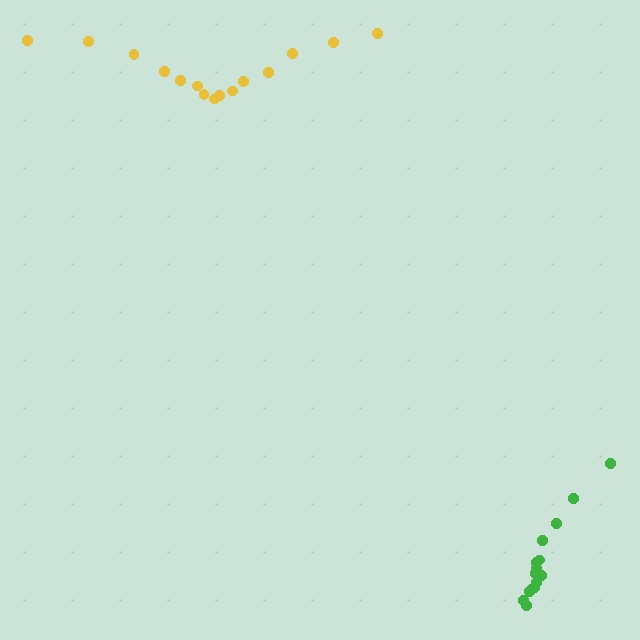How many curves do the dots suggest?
There are 2 distinct paths.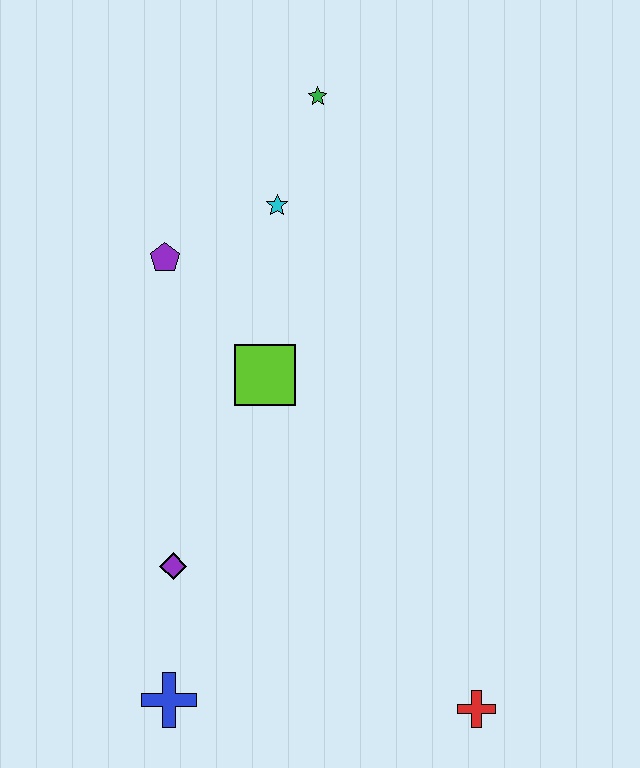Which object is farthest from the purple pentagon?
The red cross is farthest from the purple pentagon.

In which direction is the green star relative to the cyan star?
The green star is above the cyan star.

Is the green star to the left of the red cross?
Yes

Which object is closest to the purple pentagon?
The cyan star is closest to the purple pentagon.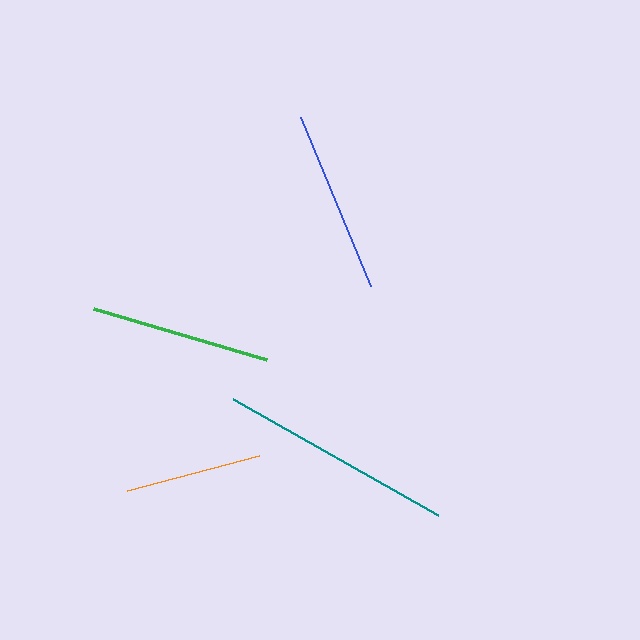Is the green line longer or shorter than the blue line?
The blue line is longer than the green line.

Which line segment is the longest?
The teal line is the longest at approximately 236 pixels.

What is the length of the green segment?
The green segment is approximately 180 pixels long.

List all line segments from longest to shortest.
From longest to shortest: teal, blue, green, orange.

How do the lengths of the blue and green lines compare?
The blue and green lines are approximately the same length.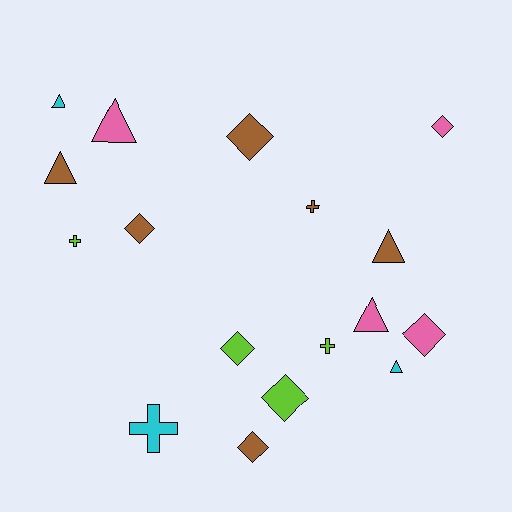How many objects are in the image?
There are 17 objects.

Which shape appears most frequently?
Diamond, with 7 objects.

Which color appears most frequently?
Brown, with 6 objects.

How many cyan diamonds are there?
There are no cyan diamonds.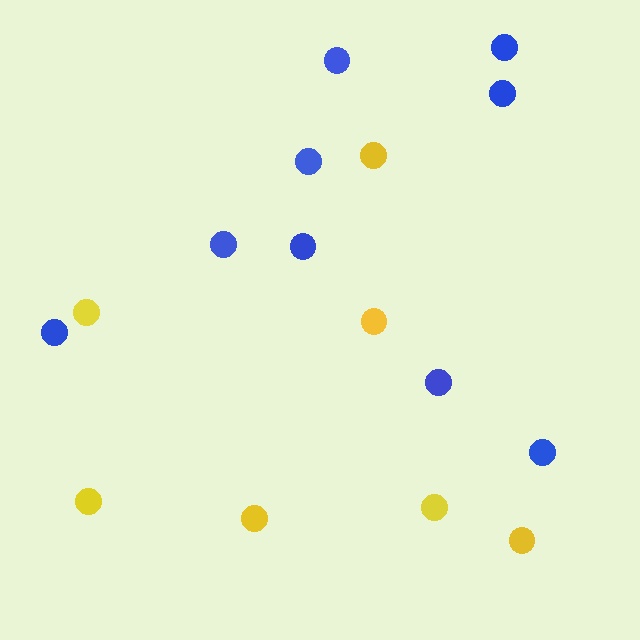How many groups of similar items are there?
There are 2 groups: one group of yellow circles (7) and one group of blue circles (9).